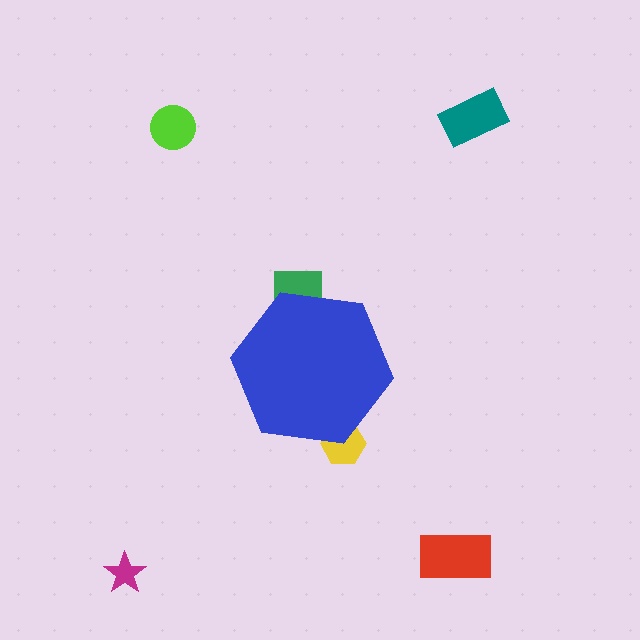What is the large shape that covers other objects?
A blue hexagon.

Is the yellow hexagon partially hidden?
Yes, the yellow hexagon is partially hidden behind the blue hexagon.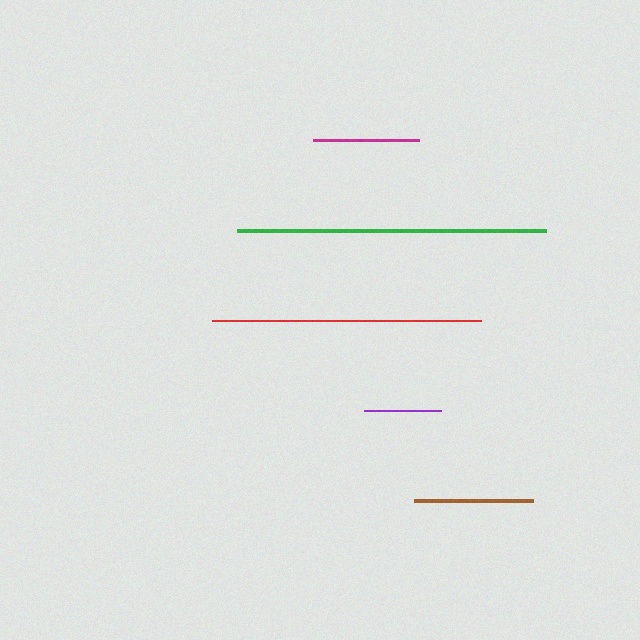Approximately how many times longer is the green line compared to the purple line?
The green line is approximately 4.0 times the length of the purple line.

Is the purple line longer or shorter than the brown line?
The brown line is longer than the purple line.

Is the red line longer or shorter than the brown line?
The red line is longer than the brown line.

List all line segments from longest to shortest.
From longest to shortest: green, red, brown, magenta, purple.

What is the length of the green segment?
The green segment is approximately 309 pixels long.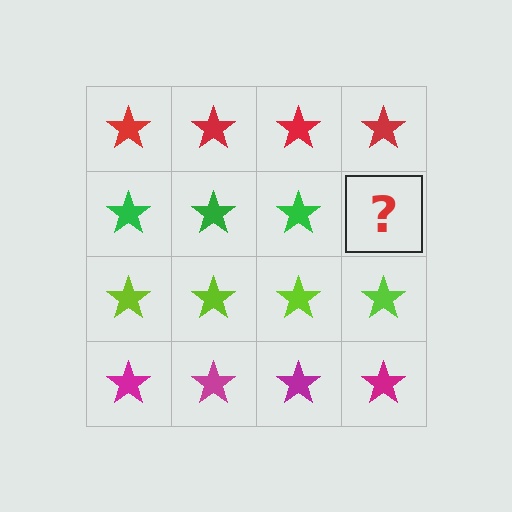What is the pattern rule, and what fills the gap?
The rule is that each row has a consistent color. The gap should be filled with a green star.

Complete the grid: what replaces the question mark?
The question mark should be replaced with a green star.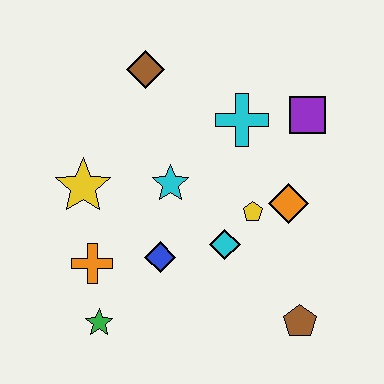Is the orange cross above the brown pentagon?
Yes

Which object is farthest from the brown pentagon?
The brown diamond is farthest from the brown pentagon.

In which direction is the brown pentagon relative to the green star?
The brown pentagon is to the right of the green star.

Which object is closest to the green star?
The orange cross is closest to the green star.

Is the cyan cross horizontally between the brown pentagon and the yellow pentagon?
No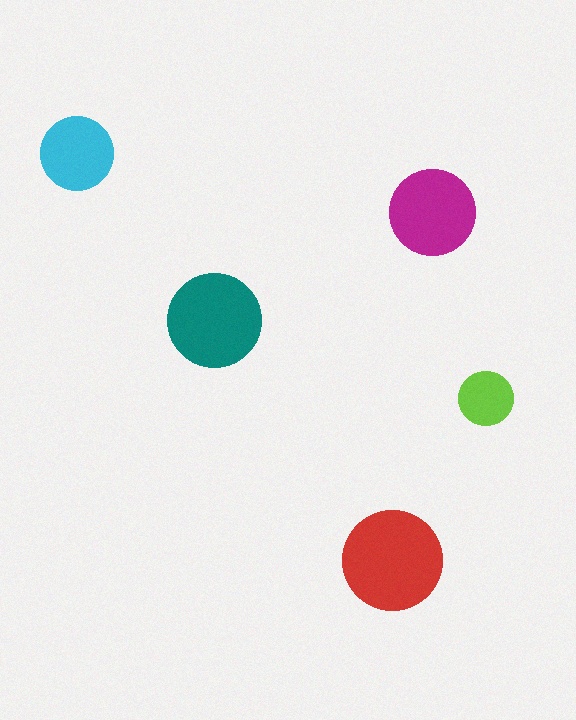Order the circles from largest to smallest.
the red one, the teal one, the magenta one, the cyan one, the lime one.